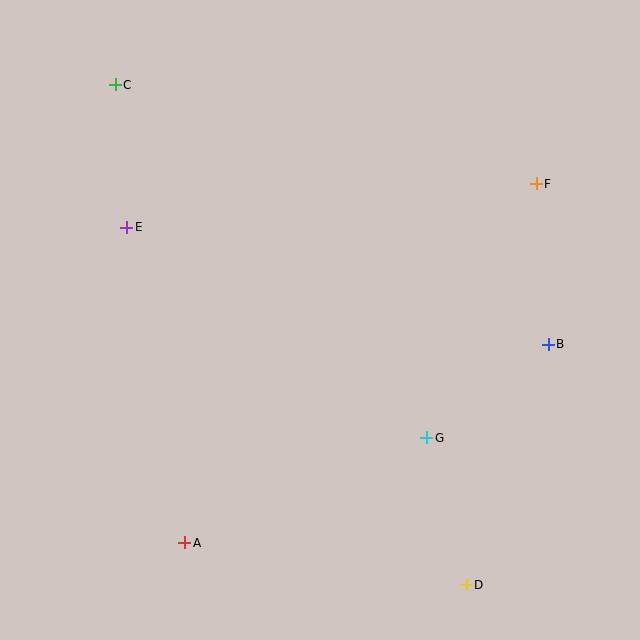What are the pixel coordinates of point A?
Point A is at (185, 543).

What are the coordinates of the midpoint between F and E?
The midpoint between F and E is at (332, 205).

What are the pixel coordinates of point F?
Point F is at (536, 184).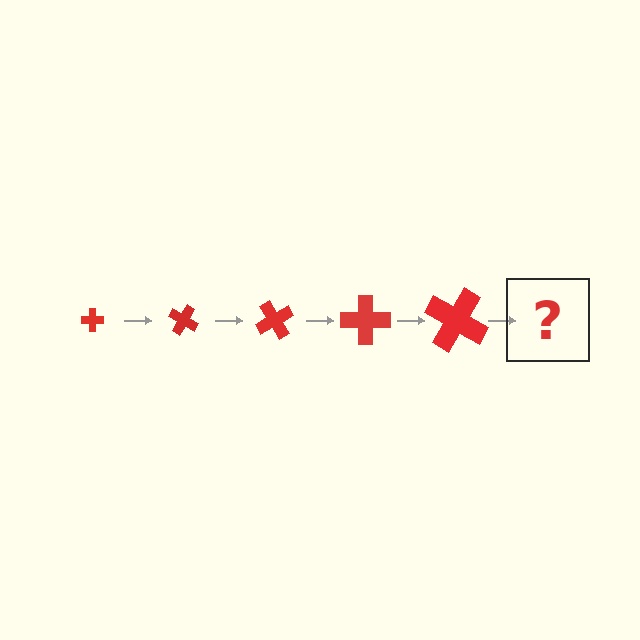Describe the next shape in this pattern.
It should be a cross, larger than the previous one and rotated 150 degrees from the start.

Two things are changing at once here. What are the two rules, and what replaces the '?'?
The two rules are that the cross grows larger each step and it rotates 30 degrees each step. The '?' should be a cross, larger than the previous one and rotated 150 degrees from the start.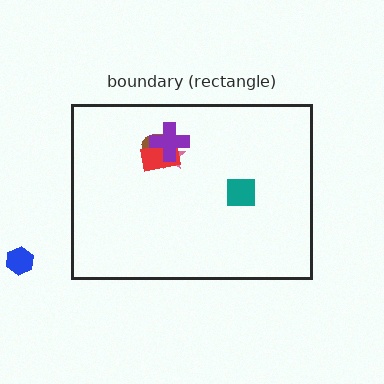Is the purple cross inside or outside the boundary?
Inside.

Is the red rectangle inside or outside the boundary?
Inside.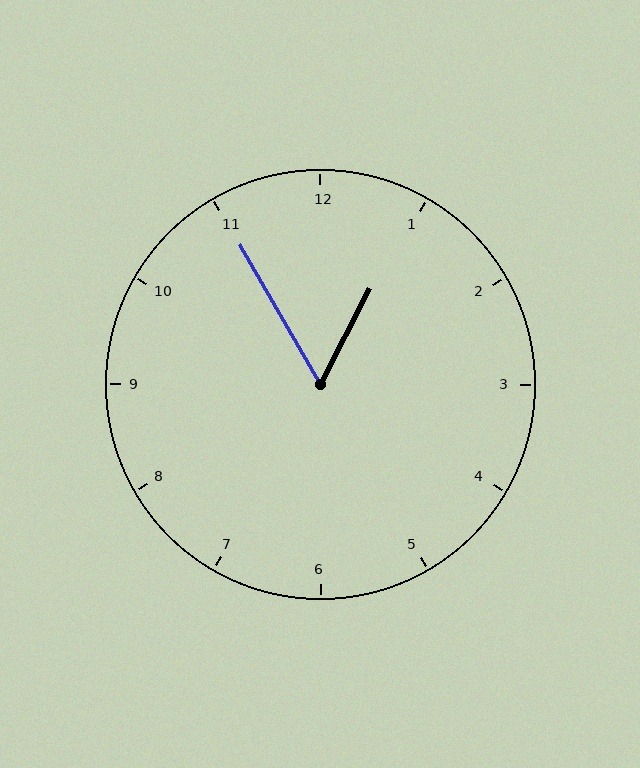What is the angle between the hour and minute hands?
Approximately 58 degrees.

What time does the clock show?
12:55.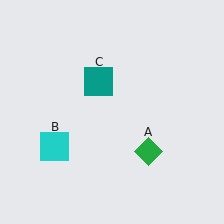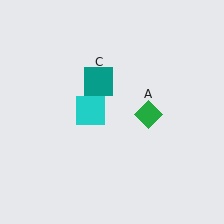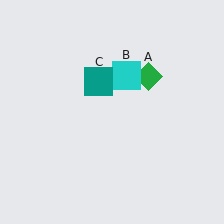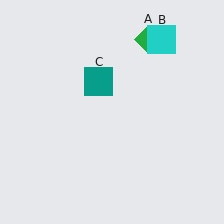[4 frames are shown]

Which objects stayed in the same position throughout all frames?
Teal square (object C) remained stationary.